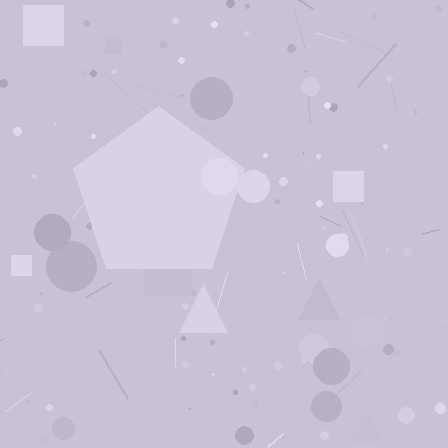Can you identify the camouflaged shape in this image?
The camouflaged shape is a pentagon.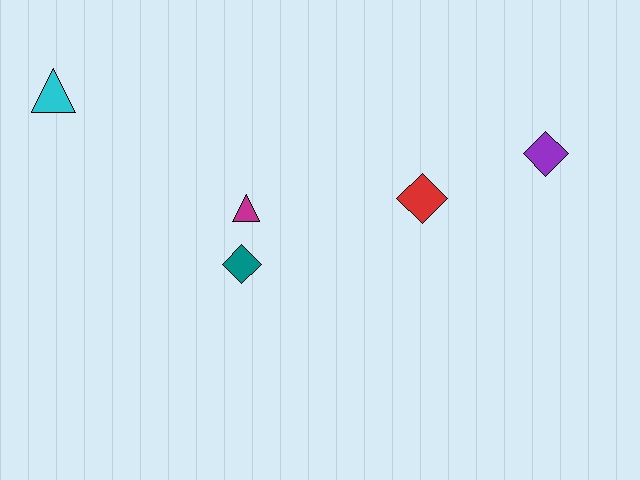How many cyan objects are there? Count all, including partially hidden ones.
There is 1 cyan object.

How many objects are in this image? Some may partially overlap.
There are 5 objects.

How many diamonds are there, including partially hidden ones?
There are 3 diamonds.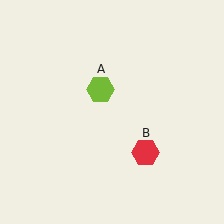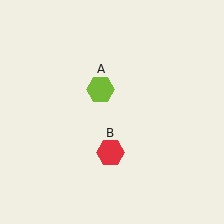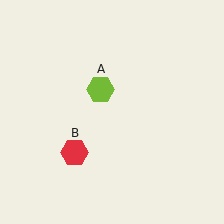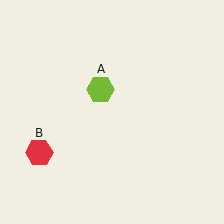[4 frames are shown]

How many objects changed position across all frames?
1 object changed position: red hexagon (object B).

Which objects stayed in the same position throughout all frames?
Lime hexagon (object A) remained stationary.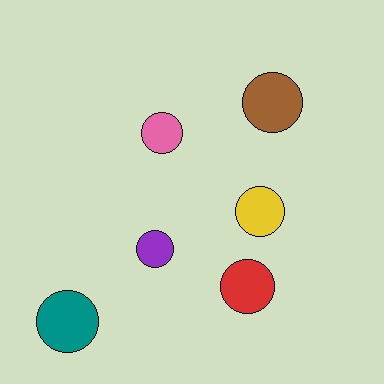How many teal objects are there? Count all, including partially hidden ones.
There is 1 teal object.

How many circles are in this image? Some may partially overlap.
There are 6 circles.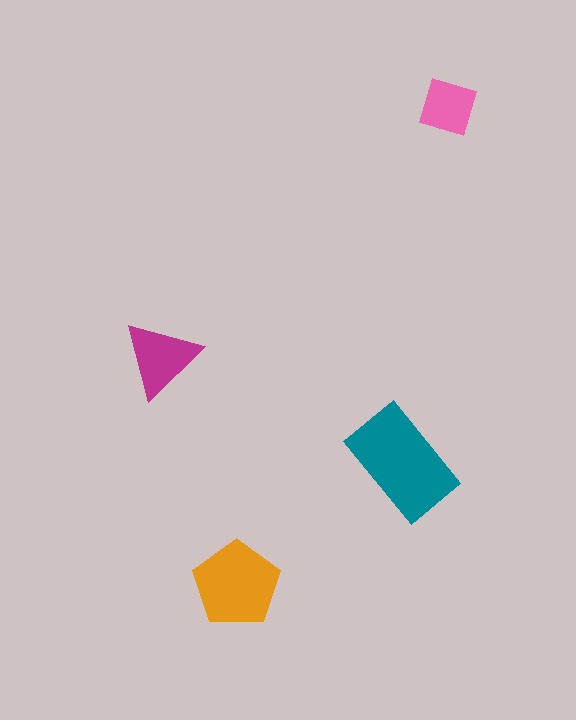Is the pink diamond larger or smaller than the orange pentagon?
Smaller.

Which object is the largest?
The teal rectangle.